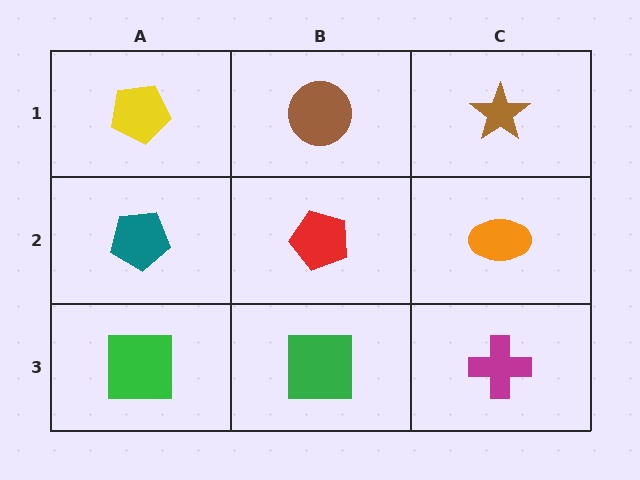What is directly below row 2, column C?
A magenta cross.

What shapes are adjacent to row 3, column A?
A teal pentagon (row 2, column A), a green square (row 3, column B).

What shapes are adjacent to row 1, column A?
A teal pentagon (row 2, column A), a brown circle (row 1, column B).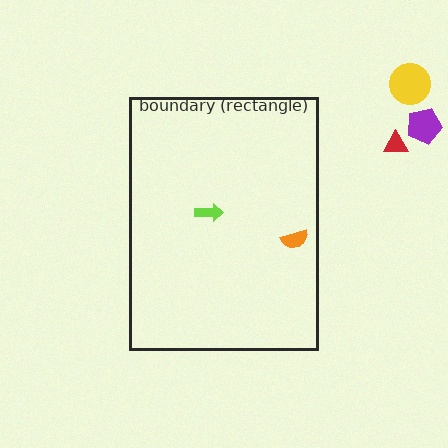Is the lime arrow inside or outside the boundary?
Inside.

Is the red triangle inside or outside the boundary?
Outside.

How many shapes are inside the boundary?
2 inside, 3 outside.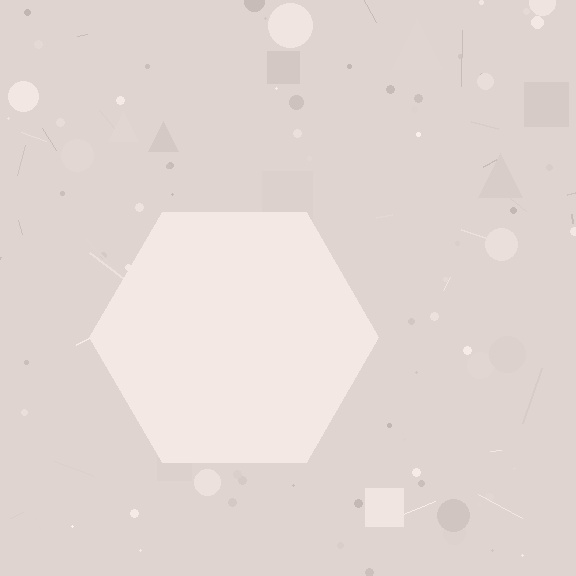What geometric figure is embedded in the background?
A hexagon is embedded in the background.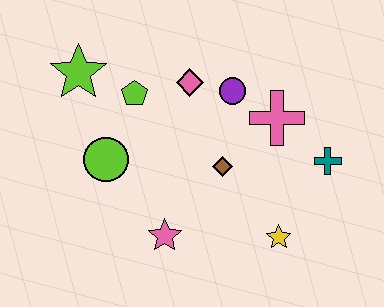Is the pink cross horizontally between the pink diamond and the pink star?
No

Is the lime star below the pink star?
No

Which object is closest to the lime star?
The lime pentagon is closest to the lime star.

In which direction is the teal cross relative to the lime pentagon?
The teal cross is to the right of the lime pentagon.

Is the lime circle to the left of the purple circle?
Yes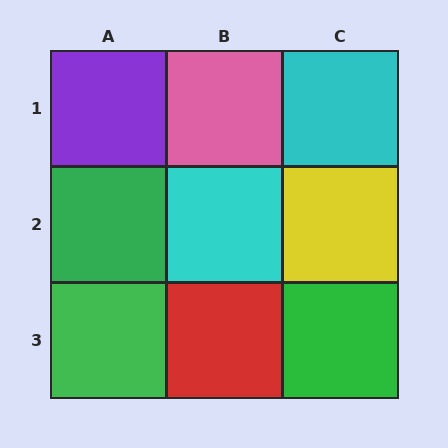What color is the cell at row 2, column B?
Cyan.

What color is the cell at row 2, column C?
Yellow.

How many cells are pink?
1 cell is pink.